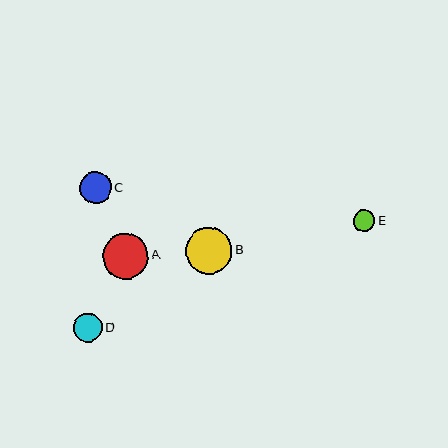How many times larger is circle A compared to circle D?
Circle A is approximately 1.6 times the size of circle D.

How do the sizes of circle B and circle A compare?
Circle B and circle A are approximately the same size.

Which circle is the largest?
Circle B is the largest with a size of approximately 47 pixels.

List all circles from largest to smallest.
From largest to smallest: B, A, C, D, E.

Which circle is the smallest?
Circle E is the smallest with a size of approximately 22 pixels.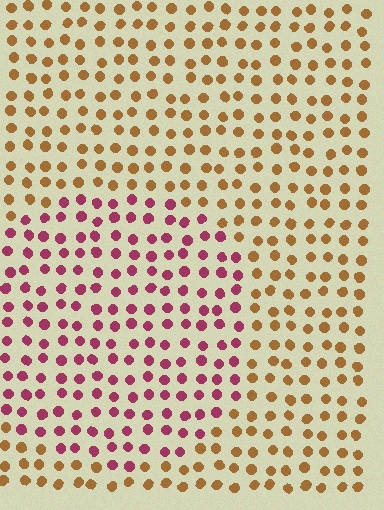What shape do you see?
I see a circle.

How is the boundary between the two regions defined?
The boundary is defined purely by a slight shift in hue (about 57 degrees). Spacing, size, and orientation are identical on both sides.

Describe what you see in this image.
The image is filled with small brown elements in a uniform arrangement. A circle-shaped region is visible where the elements are tinted to a slightly different hue, forming a subtle color boundary.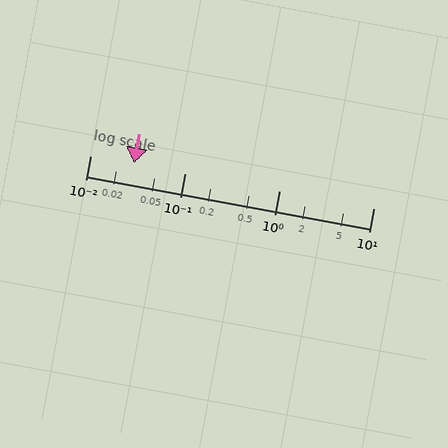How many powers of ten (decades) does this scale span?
The scale spans 3 decades, from 0.01 to 10.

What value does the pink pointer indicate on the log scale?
The pointer indicates approximately 0.029.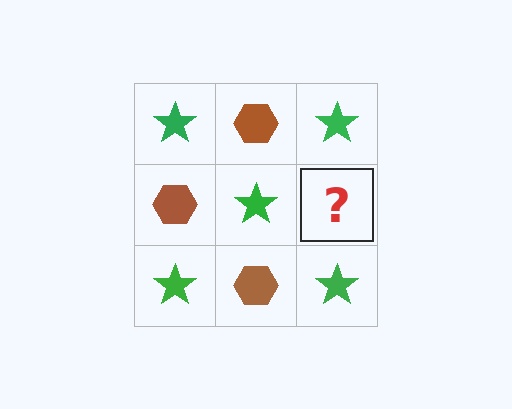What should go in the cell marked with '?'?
The missing cell should contain a brown hexagon.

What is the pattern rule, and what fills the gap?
The rule is that it alternates green star and brown hexagon in a checkerboard pattern. The gap should be filled with a brown hexagon.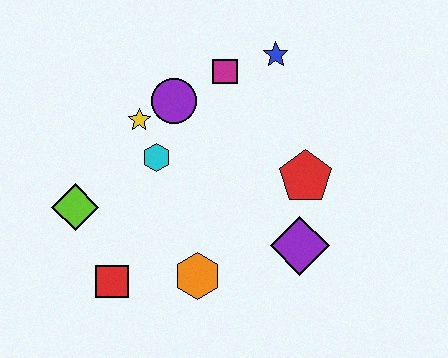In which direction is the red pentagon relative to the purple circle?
The red pentagon is to the right of the purple circle.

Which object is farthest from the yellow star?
The purple diamond is farthest from the yellow star.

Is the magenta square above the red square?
Yes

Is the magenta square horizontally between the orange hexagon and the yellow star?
No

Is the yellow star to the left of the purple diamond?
Yes